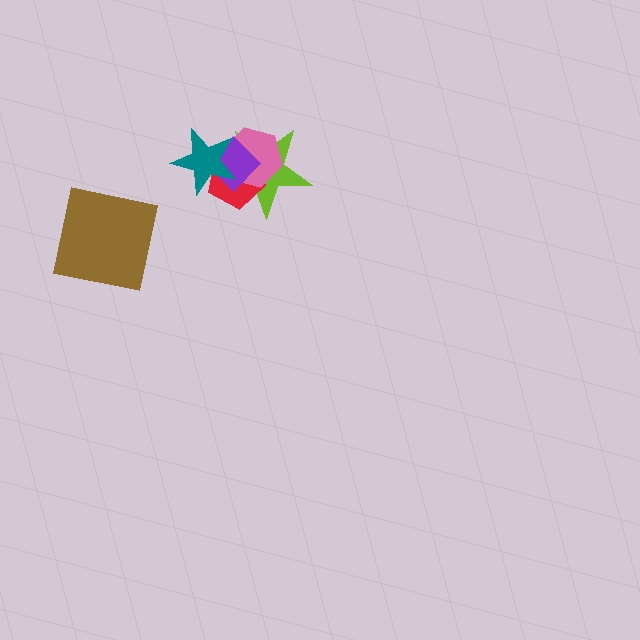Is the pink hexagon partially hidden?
Yes, it is partially covered by another shape.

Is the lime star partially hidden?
Yes, it is partially covered by another shape.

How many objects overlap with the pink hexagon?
4 objects overlap with the pink hexagon.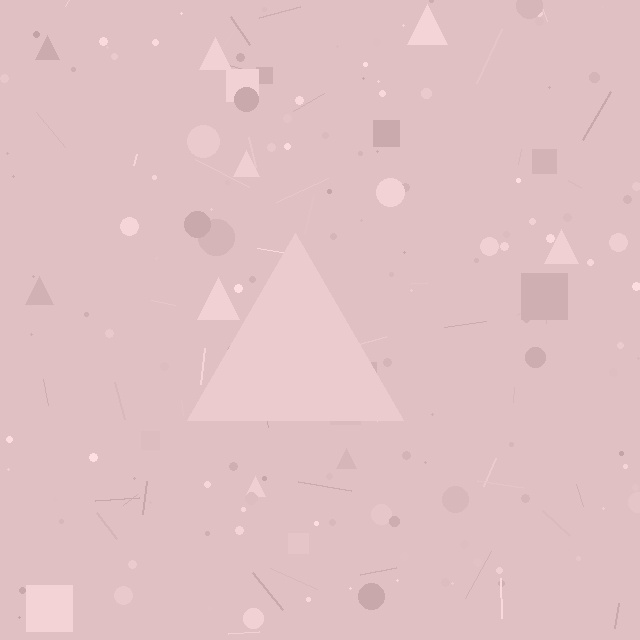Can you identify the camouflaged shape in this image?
The camouflaged shape is a triangle.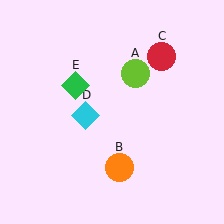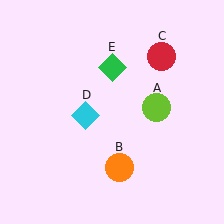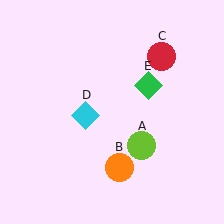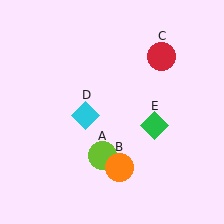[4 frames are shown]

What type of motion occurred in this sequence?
The lime circle (object A), green diamond (object E) rotated clockwise around the center of the scene.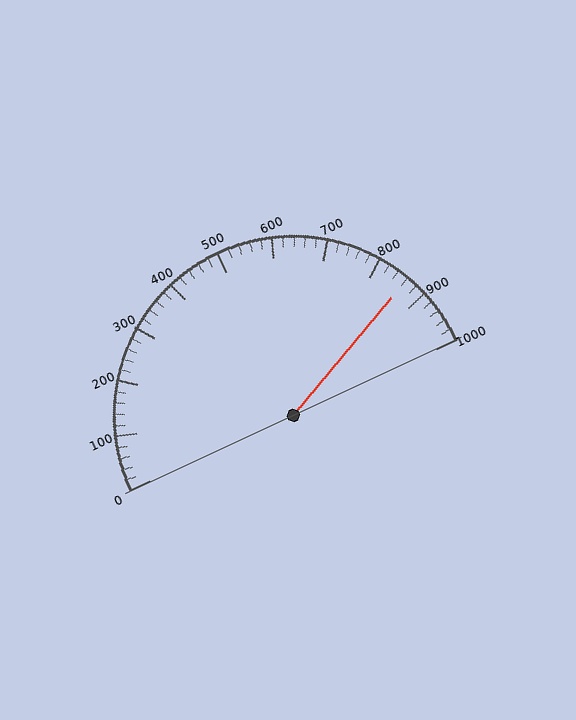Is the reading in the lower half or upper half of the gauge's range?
The reading is in the upper half of the range (0 to 1000).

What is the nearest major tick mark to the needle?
The nearest major tick mark is 900.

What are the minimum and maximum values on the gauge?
The gauge ranges from 0 to 1000.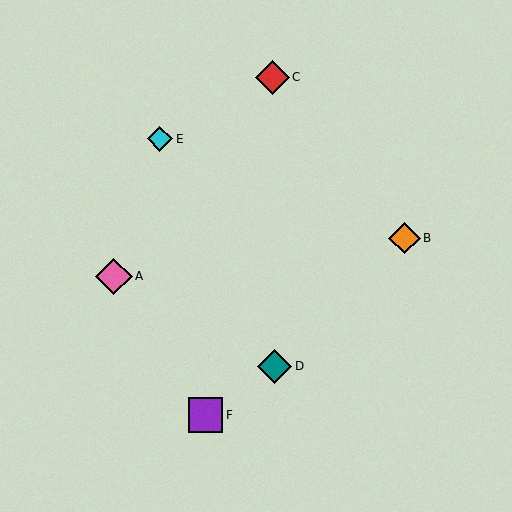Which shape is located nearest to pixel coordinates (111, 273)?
The pink diamond (labeled A) at (114, 277) is nearest to that location.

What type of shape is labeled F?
Shape F is a purple square.